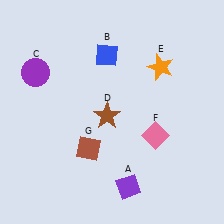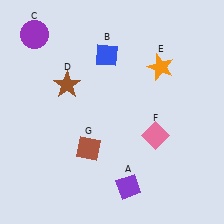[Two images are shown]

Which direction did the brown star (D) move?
The brown star (D) moved left.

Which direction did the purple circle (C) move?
The purple circle (C) moved up.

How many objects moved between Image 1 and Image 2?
2 objects moved between the two images.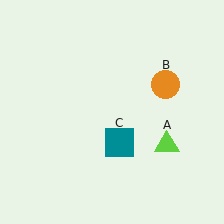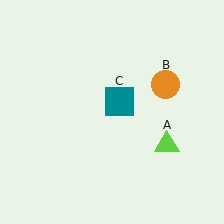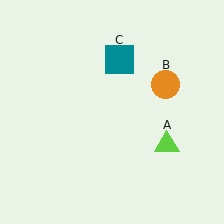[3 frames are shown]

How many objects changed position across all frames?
1 object changed position: teal square (object C).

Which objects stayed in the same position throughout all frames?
Lime triangle (object A) and orange circle (object B) remained stationary.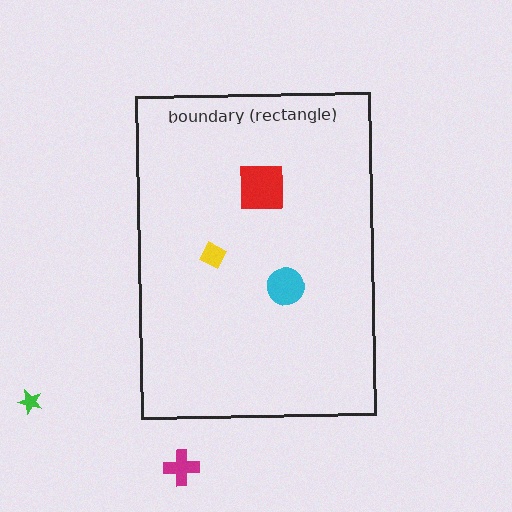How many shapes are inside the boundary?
3 inside, 2 outside.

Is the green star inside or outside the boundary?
Outside.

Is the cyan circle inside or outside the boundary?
Inside.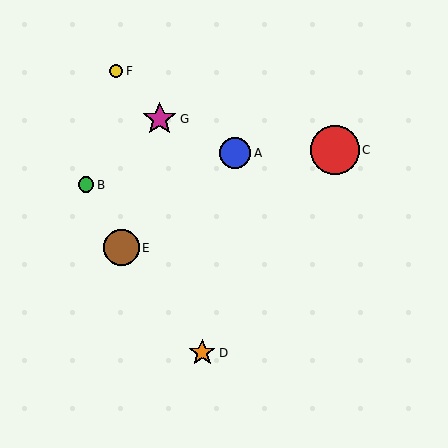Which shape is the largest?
The red circle (labeled C) is the largest.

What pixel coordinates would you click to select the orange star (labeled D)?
Click at (202, 353) to select the orange star D.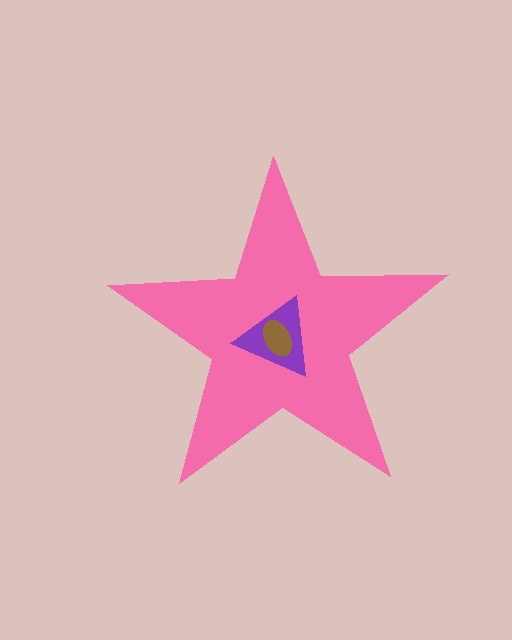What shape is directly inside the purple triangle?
The brown ellipse.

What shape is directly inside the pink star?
The purple triangle.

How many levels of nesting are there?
3.